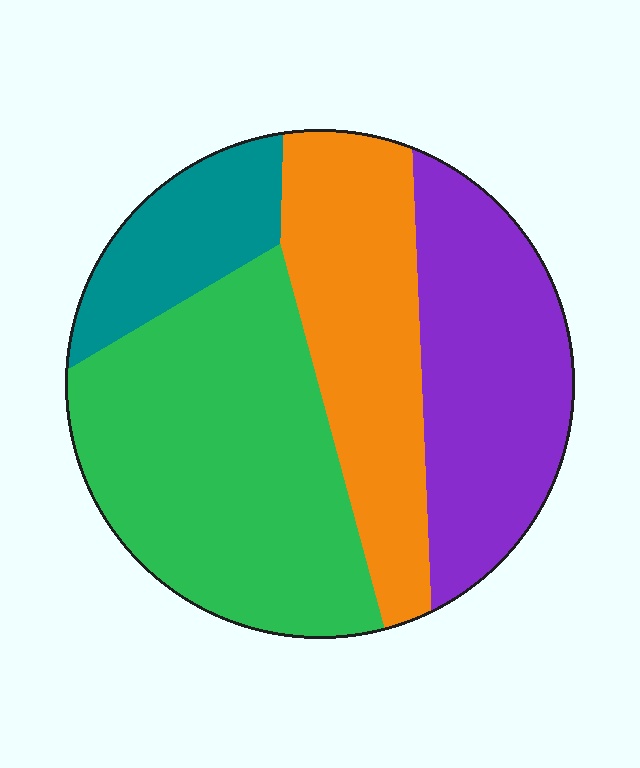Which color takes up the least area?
Teal, at roughly 10%.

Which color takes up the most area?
Green, at roughly 40%.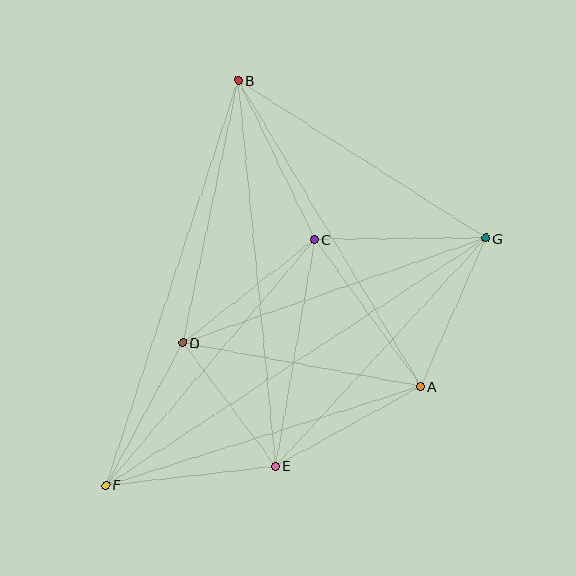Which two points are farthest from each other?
Points F and G are farthest from each other.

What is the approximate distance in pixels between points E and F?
The distance between E and F is approximately 171 pixels.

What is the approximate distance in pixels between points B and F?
The distance between B and F is approximately 426 pixels.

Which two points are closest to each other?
Points D and E are closest to each other.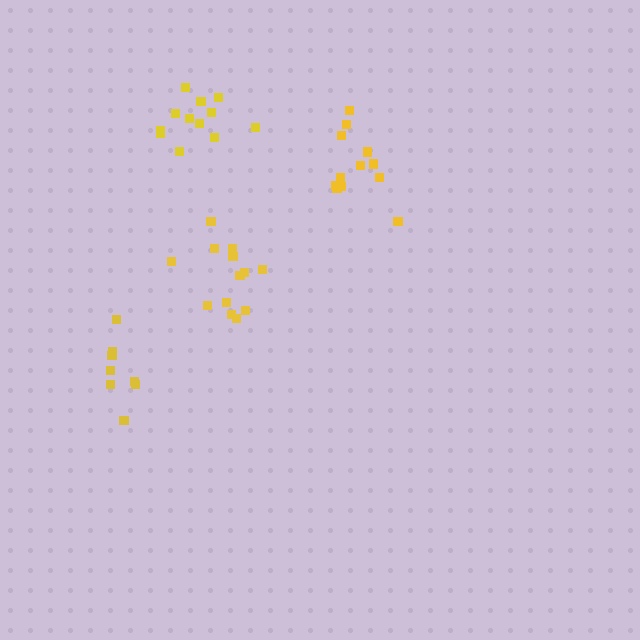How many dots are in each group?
Group 1: 13 dots, Group 2: 8 dots, Group 3: 12 dots, Group 4: 12 dots (45 total).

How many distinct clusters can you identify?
There are 4 distinct clusters.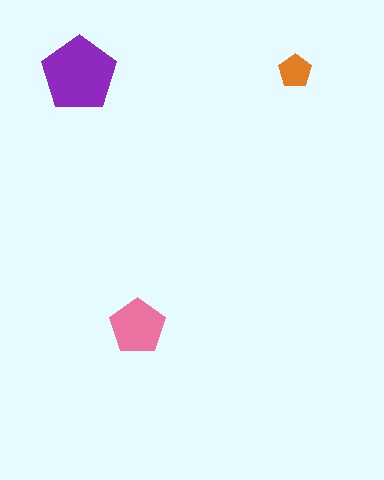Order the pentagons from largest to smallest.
the purple one, the pink one, the orange one.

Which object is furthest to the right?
The orange pentagon is rightmost.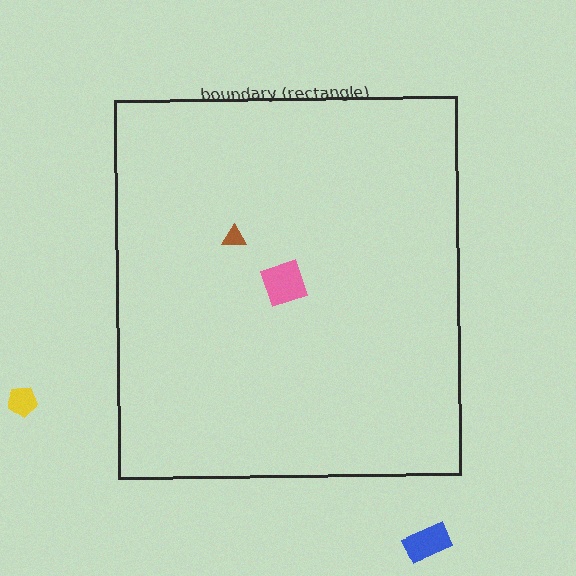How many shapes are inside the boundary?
2 inside, 2 outside.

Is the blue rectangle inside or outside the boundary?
Outside.